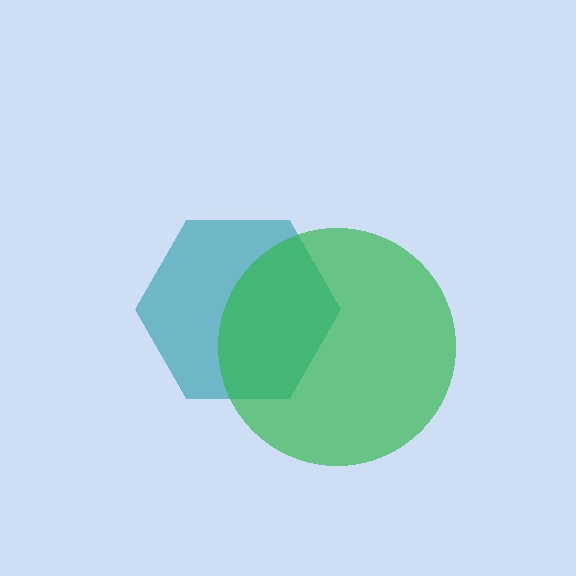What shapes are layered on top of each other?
The layered shapes are: a teal hexagon, a green circle.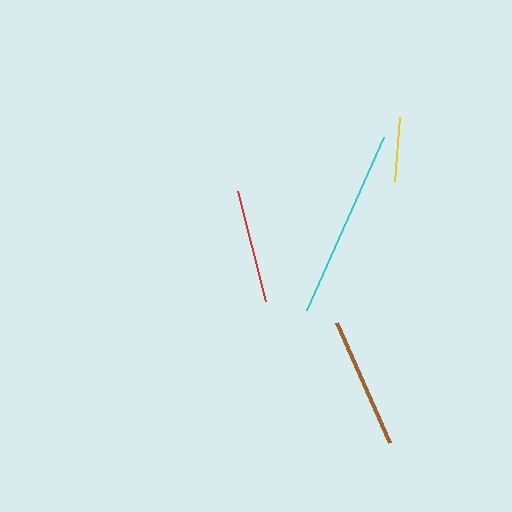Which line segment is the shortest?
The yellow line is the shortest at approximately 64 pixels.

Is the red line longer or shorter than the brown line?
The brown line is longer than the red line.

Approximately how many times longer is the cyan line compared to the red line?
The cyan line is approximately 1.7 times the length of the red line.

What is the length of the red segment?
The red segment is approximately 113 pixels long.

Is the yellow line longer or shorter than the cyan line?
The cyan line is longer than the yellow line.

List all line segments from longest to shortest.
From longest to shortest: cyan, brown, red, yellow.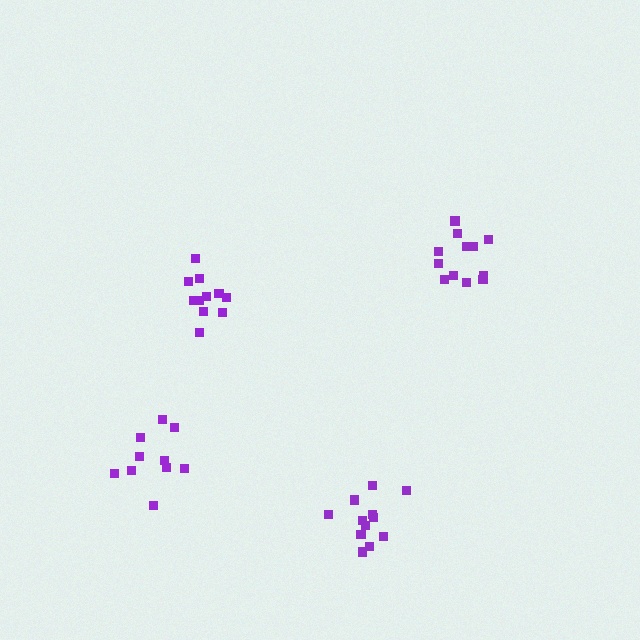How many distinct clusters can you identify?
There are 4 distinct clusters.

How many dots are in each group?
Group 1: 12 dots, Group 2: 10 dots, Group 3: 12 dots, Group 4: 11 dots (45 total).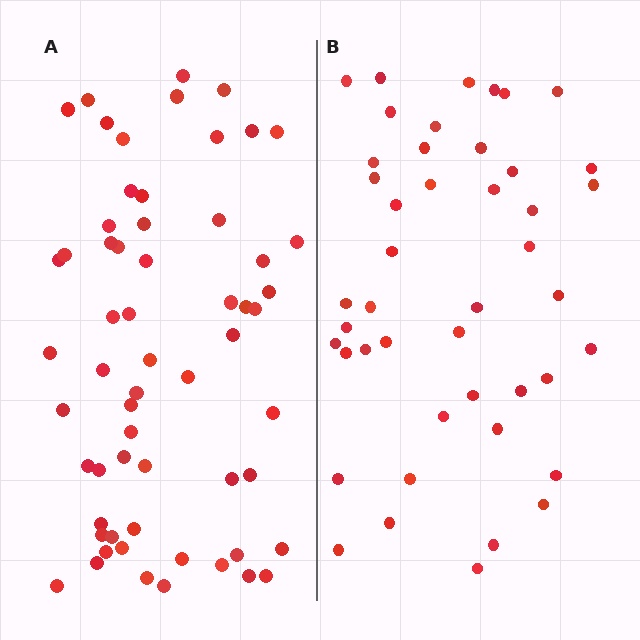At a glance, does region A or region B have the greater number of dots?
Region A (the left region) has more dots.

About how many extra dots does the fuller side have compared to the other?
Region A has approximately 15 more dots than region B.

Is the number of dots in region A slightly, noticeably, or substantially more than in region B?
Region A has noticeably more, but not dramatically so. The ratio is roughly 1.3 to 1.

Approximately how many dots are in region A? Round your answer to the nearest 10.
About 60 dots.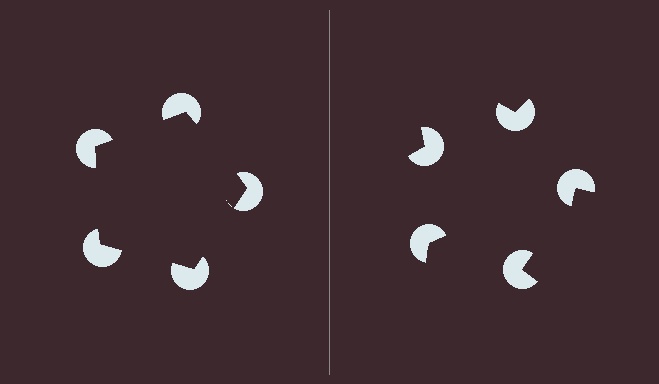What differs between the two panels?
The pac-man discs are positioned identically on both sides; only the wedge orientations differ. On the left they align to a pentagon; on the right they are misaligned.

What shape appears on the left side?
An illusory pentagon.